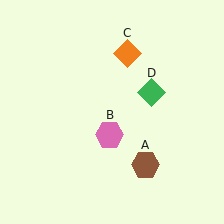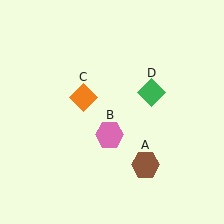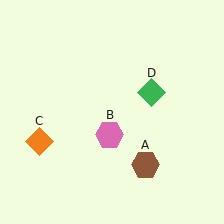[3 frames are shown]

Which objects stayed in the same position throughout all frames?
Brown hexagon (object A) and pink hexagon (object B) and green diamond (object D) remained stationary.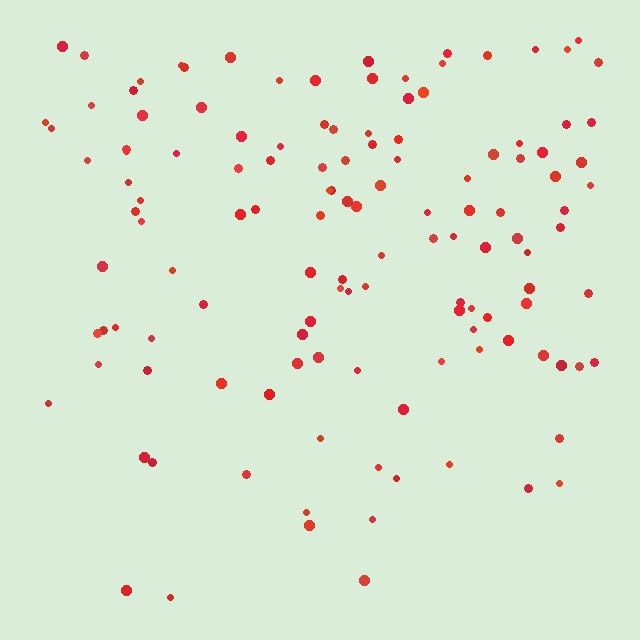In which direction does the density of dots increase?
From bottom to top, with the top side densest.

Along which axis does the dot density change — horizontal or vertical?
Vertical.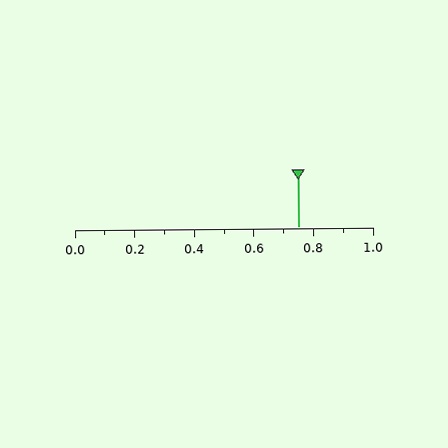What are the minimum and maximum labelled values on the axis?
The axis runs from 0.0 to 1.0.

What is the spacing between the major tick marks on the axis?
The major ticks are spaced 0.2 apart.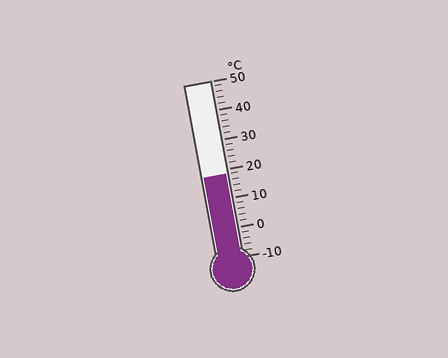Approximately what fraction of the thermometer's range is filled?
The thermometer is filled to approximately 45% of its range.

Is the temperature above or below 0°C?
The temperature is above 0°C.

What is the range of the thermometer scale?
The thermometer scale ranges from -10°C to 50°C.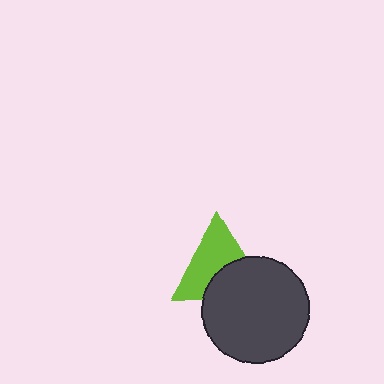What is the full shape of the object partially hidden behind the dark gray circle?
The partially hidden object is a lime triangle.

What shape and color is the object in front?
The object in front is a dark gray circle.